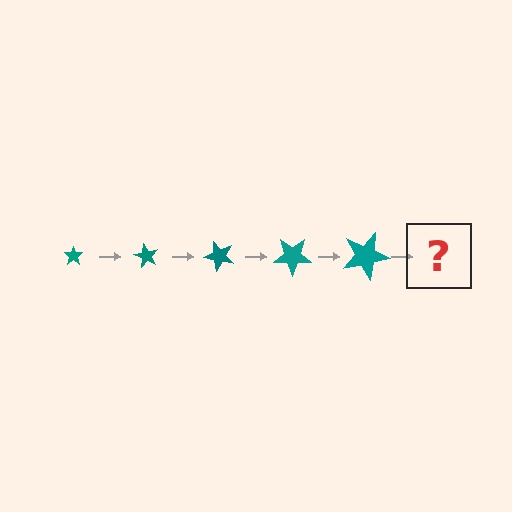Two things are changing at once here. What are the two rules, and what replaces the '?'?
The two rules are that the star grows larger each step and it rotates 60 degrees each step. The '?' should be a star, larger than the previous one and rotated 300 degrees from the start.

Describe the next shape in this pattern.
It should be a star, larger than the previous one and rotated 300 degrees from the start.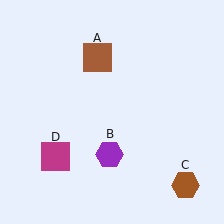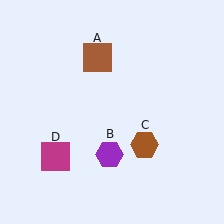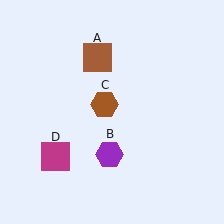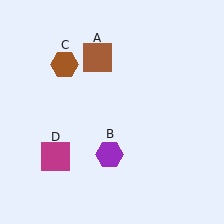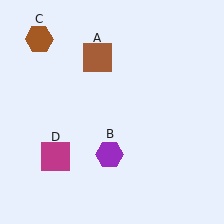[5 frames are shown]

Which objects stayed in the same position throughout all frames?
Brown square (object A) and purple hexagon (object B) and magenta square (object D) remained stationary.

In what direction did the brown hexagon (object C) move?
The brown hexagon (object C) moved up and to the left.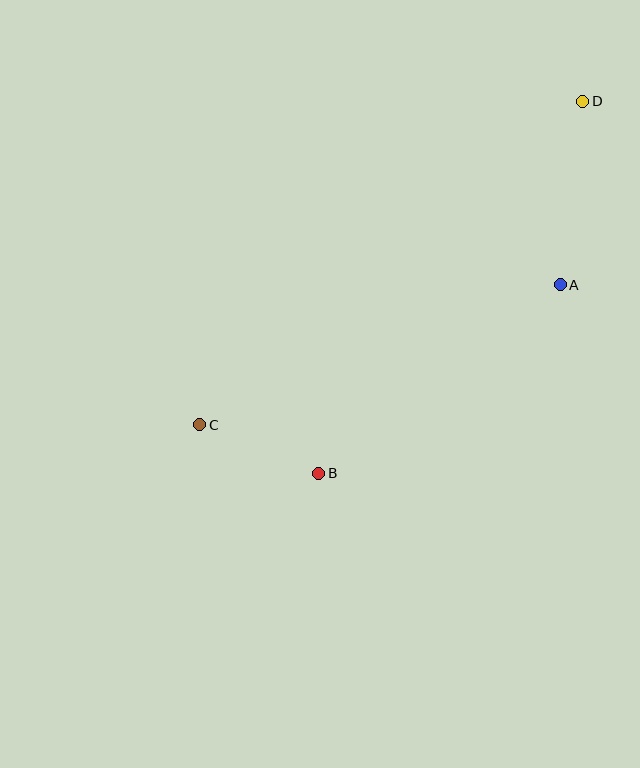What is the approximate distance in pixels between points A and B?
The distance between A and B is approximately 306 pixels.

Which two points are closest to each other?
Points B and C are closest to each other.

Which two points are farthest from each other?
Points C and D are farthest from each other.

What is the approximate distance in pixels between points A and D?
The distance between A and D is approximately 185 pixels.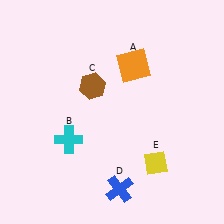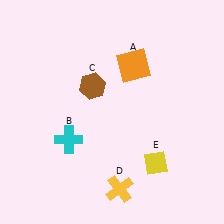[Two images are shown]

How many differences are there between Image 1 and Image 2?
There is 1 difference between the two images.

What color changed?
The cross (D) changed from blue in Image 1 to yellow in Image 2.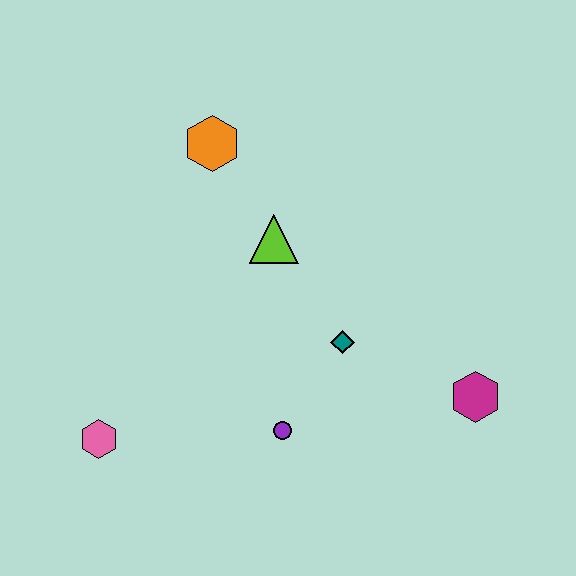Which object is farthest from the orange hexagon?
The magenta hexagon is farthest from the orange hexagon.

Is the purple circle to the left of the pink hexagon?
No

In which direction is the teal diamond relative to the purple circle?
The teal diamond is above the purple circle.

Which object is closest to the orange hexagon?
The lime triangle is closest to the orange hexagon.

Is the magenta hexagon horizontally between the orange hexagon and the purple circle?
No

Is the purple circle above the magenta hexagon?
No